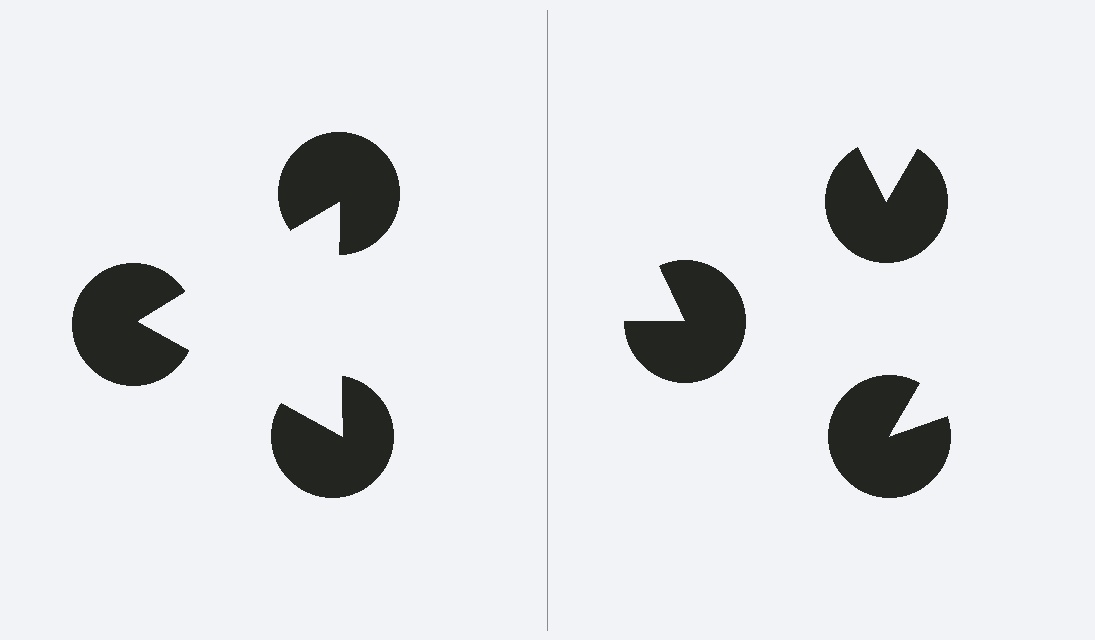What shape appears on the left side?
An illusory triangle.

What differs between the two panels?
The pac-man discs are positioned identically on both sides; only the wedge orientations differ. On the left they align to a triangle; on the right they are misaligned.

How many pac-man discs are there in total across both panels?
6 — 3 on each side.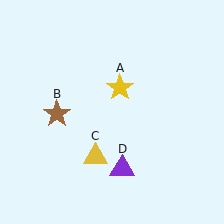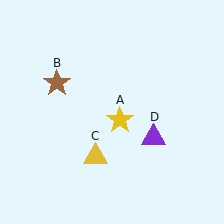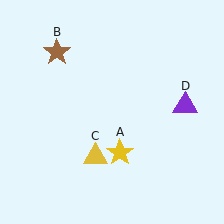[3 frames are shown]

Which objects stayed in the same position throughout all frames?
Yellow triangle (object C) remained stationary.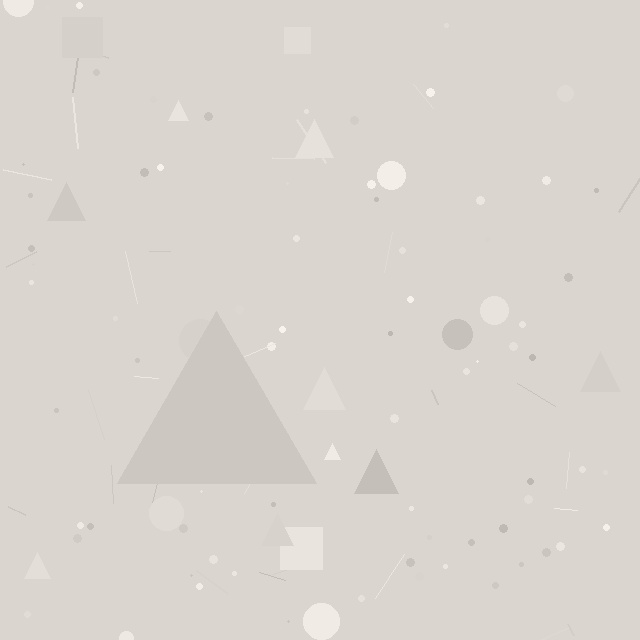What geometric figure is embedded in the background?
A triangle is embedded in the background.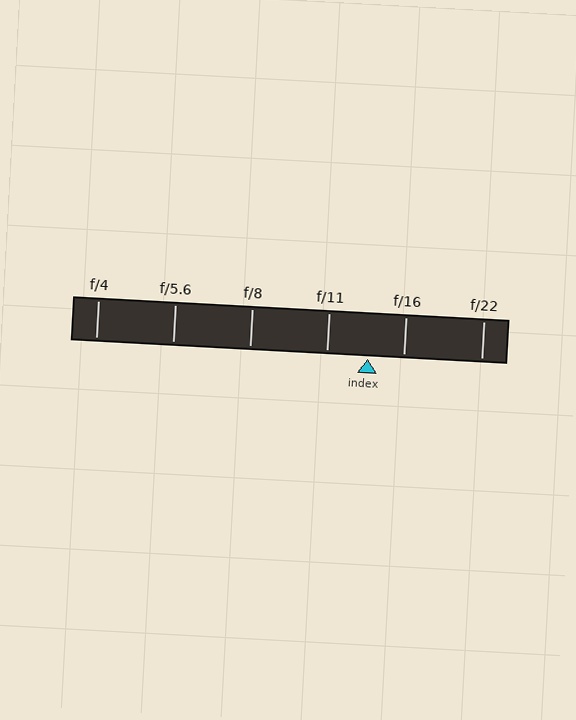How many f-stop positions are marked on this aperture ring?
There are 6 f-stop positions marked.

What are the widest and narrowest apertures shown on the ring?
The widest aperture shown is f/4 and the narrowest is f/22.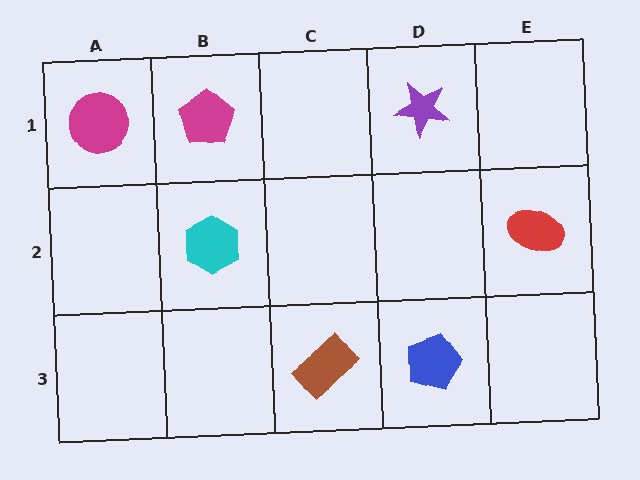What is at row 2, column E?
A red ellipse.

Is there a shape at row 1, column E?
No, that cell is empty.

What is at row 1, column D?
A purple star.